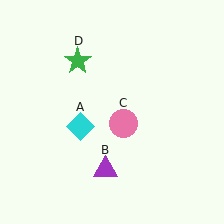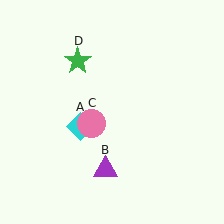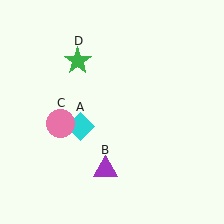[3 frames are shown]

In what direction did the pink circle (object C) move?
The pink circle (object C) moved left.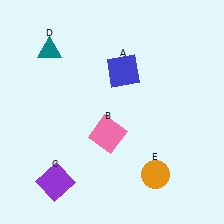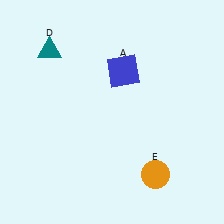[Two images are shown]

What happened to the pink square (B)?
The pink square (B) was removed in Image 2. It was in the bottom-left area of Image 1.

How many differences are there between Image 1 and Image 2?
There are 2 differences between the two images.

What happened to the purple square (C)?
The purple square (C) was removed in Image 2. It was in the bottom-left area of Image 1.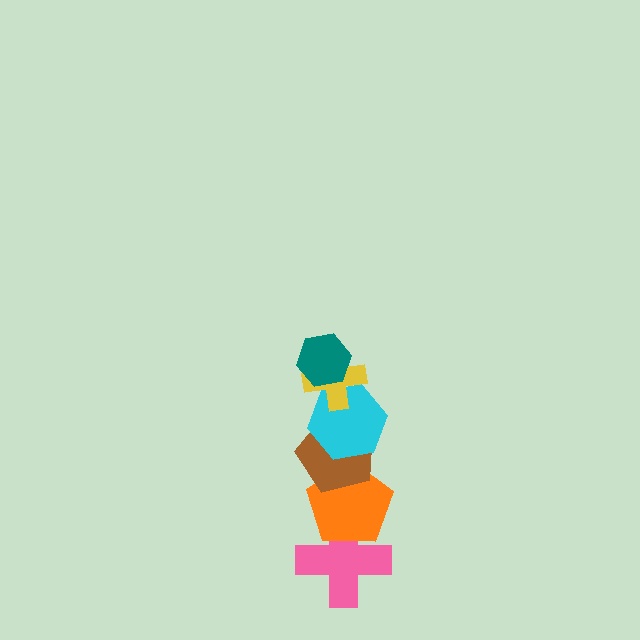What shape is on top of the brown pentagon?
The cyan hexagon is on top of the brown pentagon.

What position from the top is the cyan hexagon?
The cyan hexagon is 3rd from the top.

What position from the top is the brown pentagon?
The brown pentagon is 4th from the top.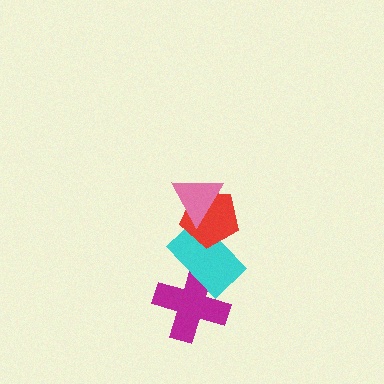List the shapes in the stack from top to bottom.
From top to bottom: the pink triangle, the red pentagon, the cyan rectangle, the magenta cross.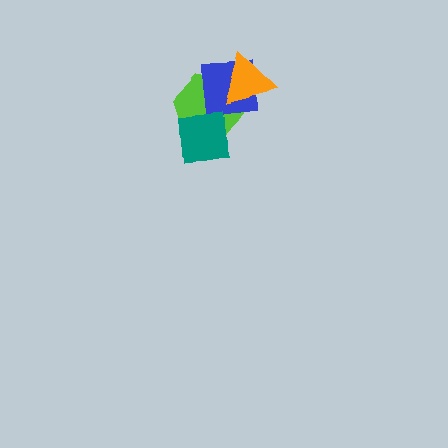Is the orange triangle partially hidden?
No, no other shape covers it.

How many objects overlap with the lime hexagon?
3 objects overlap with the lime hexagon.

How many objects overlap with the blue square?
2 objects overlap with the blue square.